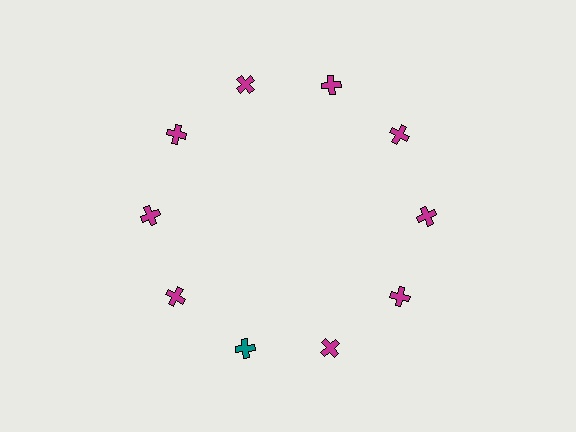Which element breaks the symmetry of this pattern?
The teal cross at roughly the 7 o'clock position breaks the symmetry. All other shapes are magenta crosses.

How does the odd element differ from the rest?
It has a different color: teal instead of magenta.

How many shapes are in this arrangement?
There are 10 shapes arranged in a ring pattern.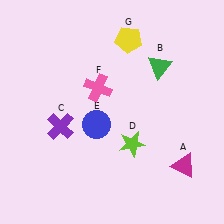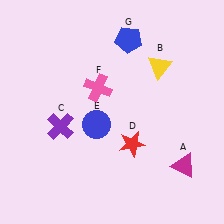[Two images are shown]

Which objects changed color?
B changed from green to yellow. D changed from lime to red. G changed from yellow to blue.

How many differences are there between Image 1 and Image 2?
There are 3 differences between the two images.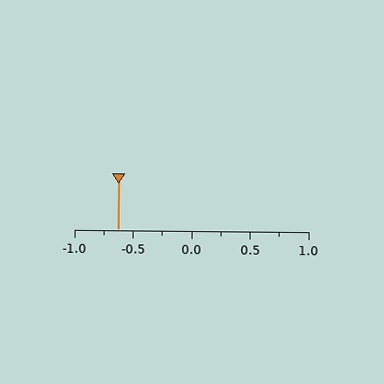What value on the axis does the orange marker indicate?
The marker indicates approximately -0.62.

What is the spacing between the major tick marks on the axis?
The major ticks are spaced 0.5 apart.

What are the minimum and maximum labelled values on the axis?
The axis runs from -1.0 to 1.0.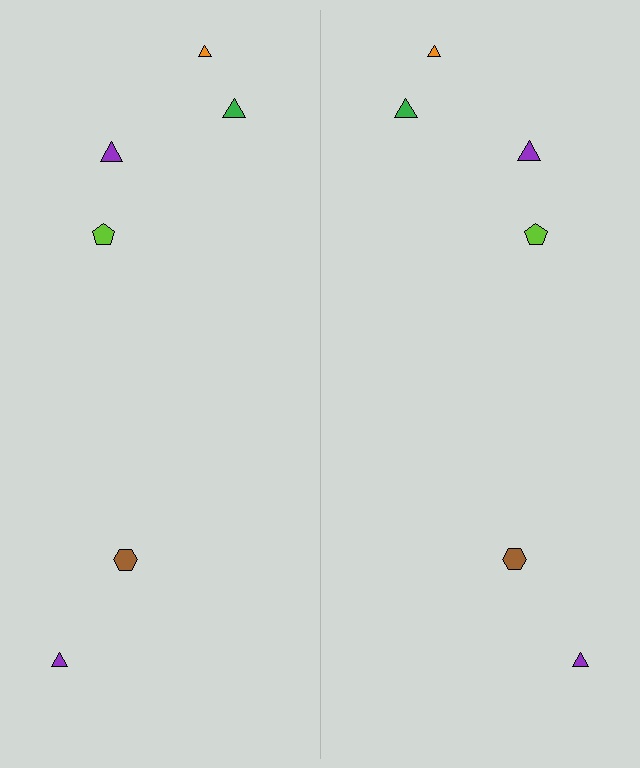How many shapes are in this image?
There are 12 shapes in this image.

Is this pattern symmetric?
Yes, this pattern has bilateral (reflection) symmetry.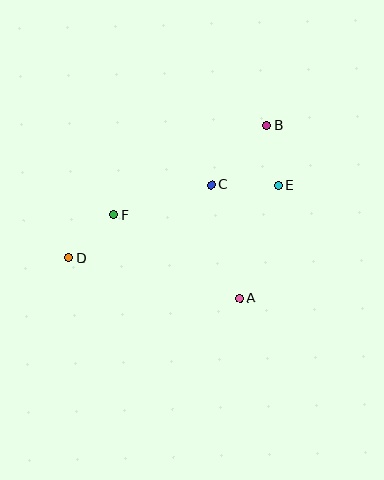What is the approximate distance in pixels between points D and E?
The distance between D and E is approximately 221 pixels.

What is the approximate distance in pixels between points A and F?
The distance between A and F is approximately 151 pixels.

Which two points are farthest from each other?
Points B and D are farthest from each other.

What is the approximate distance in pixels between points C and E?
The distance between C and E is approximately 67 pixels.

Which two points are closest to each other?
Points B and E are closest to each other.